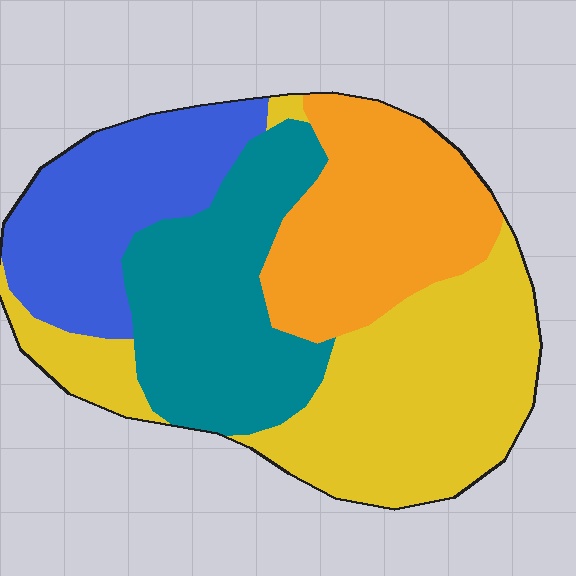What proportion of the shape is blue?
Blue takes up less than a quarter of the shape.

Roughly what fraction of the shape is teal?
Teal takes up about one quarter (1/4) of the shape.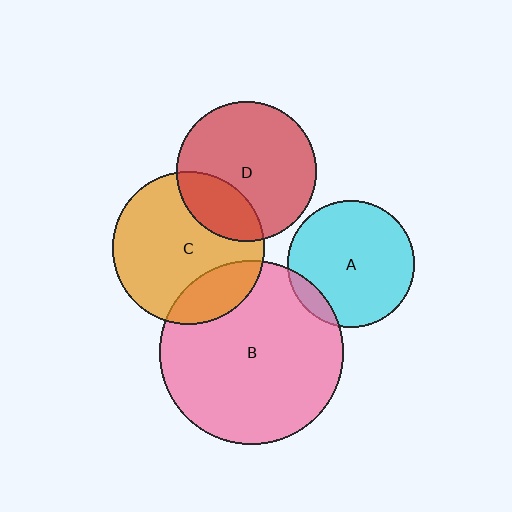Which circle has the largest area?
Circle B (pink).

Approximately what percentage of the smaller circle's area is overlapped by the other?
Approximately 25%.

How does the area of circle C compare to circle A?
Approximately 1.5 times.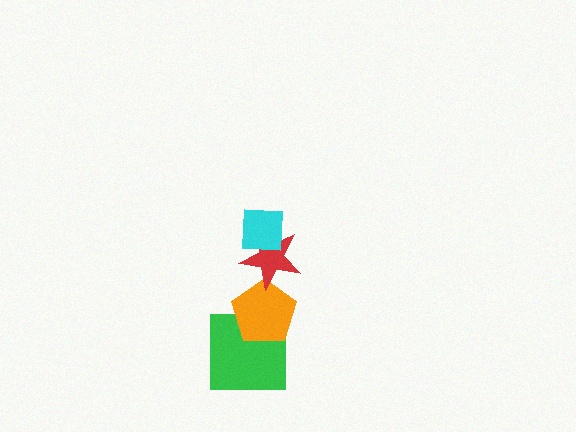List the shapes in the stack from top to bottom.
From top to bottom: the cyan square, the red star, the orange pentagon, the green square.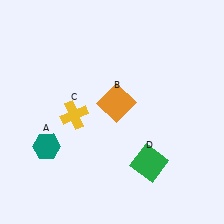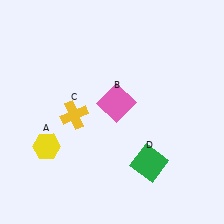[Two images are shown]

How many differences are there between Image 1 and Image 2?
There are 2 differences between the two images.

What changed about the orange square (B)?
In Image 1, B is orange. In Image 2, it changed to pink.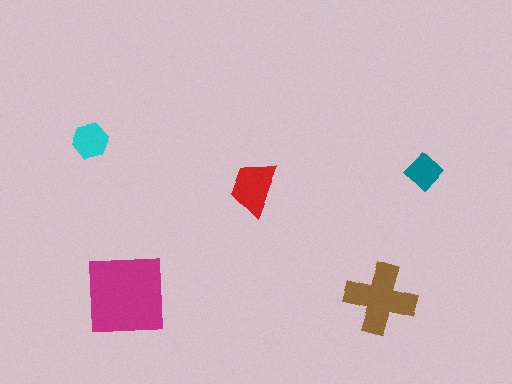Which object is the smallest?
The teal diamond.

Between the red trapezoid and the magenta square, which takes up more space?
The magenta square.